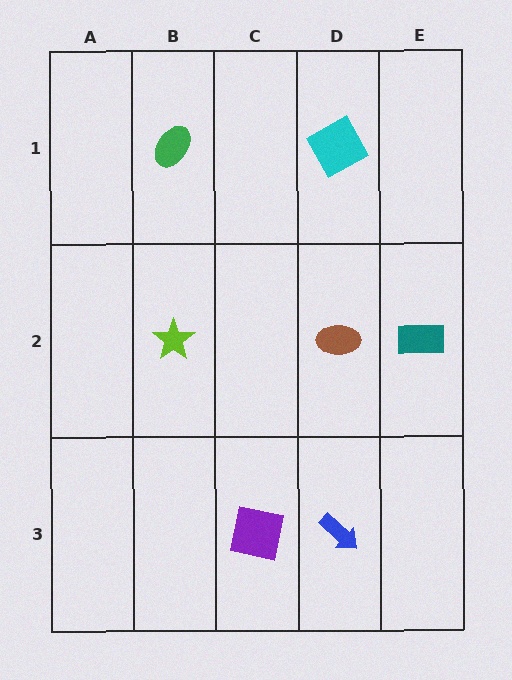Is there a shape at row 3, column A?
No, that cell is empty.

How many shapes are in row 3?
2 shapes.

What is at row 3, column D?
A blue arrow.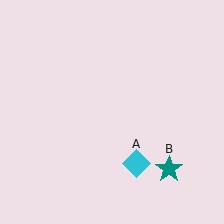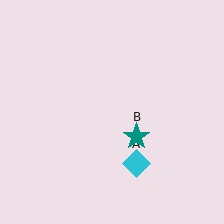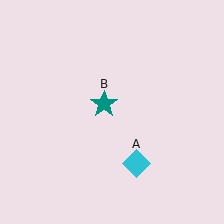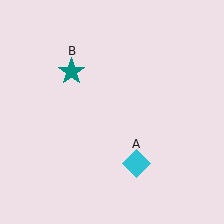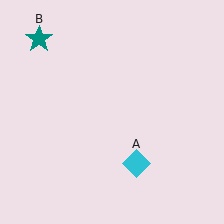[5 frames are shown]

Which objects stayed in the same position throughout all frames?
Cyan diamond (object A) remained stationary.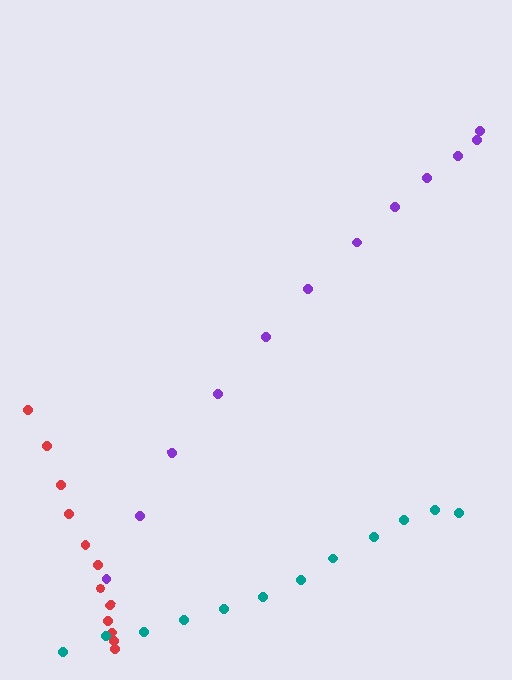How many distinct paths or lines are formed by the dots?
There are 3 distinct paths.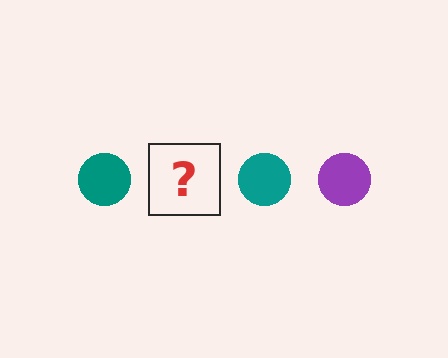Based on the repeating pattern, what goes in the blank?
The blank should be a purple circle.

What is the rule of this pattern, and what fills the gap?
The rule is that the pattern cycles through teal, purple circles. The gap should be filled with a purple circle.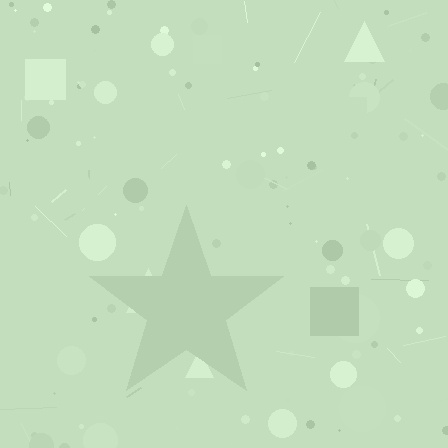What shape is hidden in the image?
A star is hidden in the image.